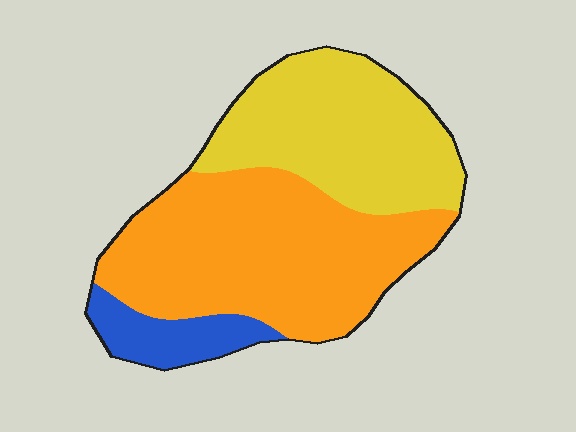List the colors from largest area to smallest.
From largest to smallest: orange, yellow, blue.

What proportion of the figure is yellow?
Yellow takes up about three eighths (3/8) of the figure.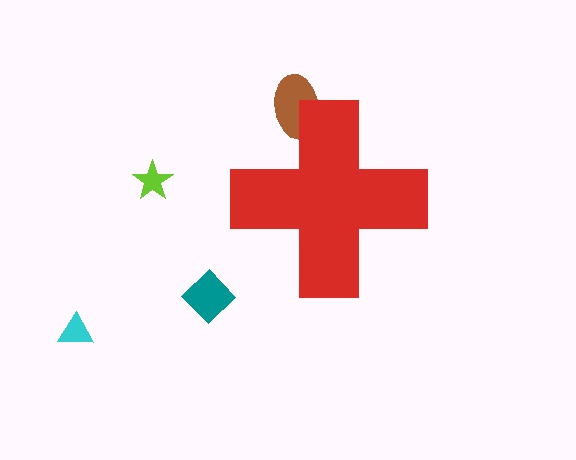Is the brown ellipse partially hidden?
Yes, the brown ellipse is partially hidden behind the red cross.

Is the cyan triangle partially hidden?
No, the cyan triangle is fully visible.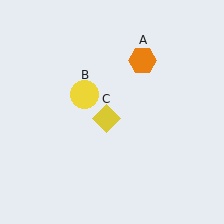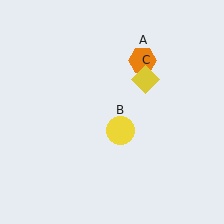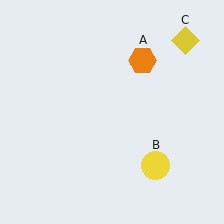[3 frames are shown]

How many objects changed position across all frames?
2 objects changed position: yellow circle (object B), yellow diamond (object C).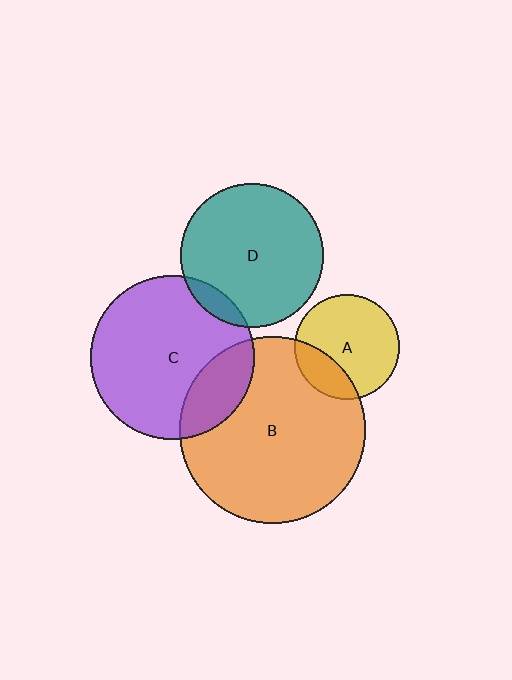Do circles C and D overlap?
Yes.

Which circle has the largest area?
Circle B (orange).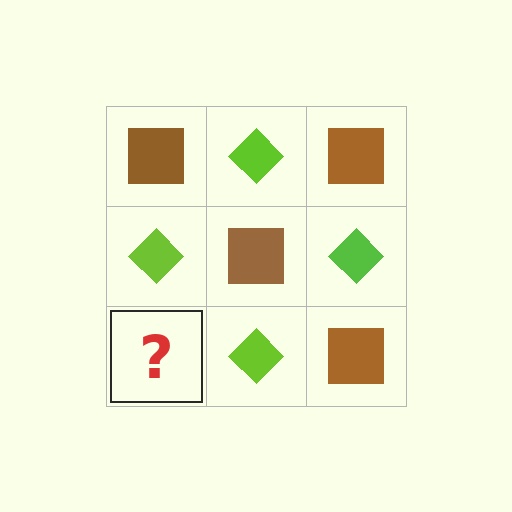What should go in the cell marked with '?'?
The missing cell should contain a brown square.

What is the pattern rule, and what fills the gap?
The rule is that it alternates brown square and lime diamond in a checkerboard pattern. The gap should be filled with a brown square.